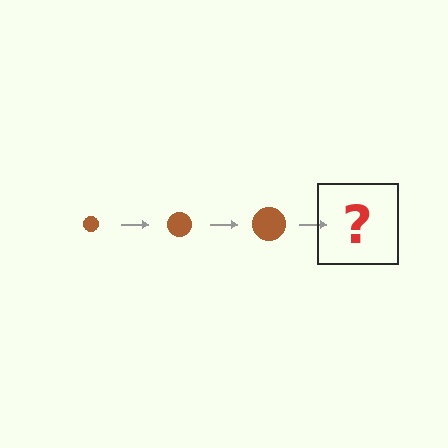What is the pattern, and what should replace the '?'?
The pattern is that the circle gets progressively larger each step. The '?' should be a brown circle, larger than the previous one.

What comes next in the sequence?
The next element should be a brown circle, larger than the previous one.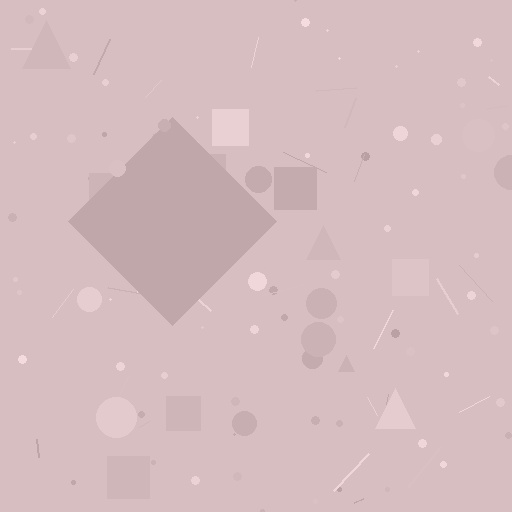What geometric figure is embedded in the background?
A diamond is embedded in the background.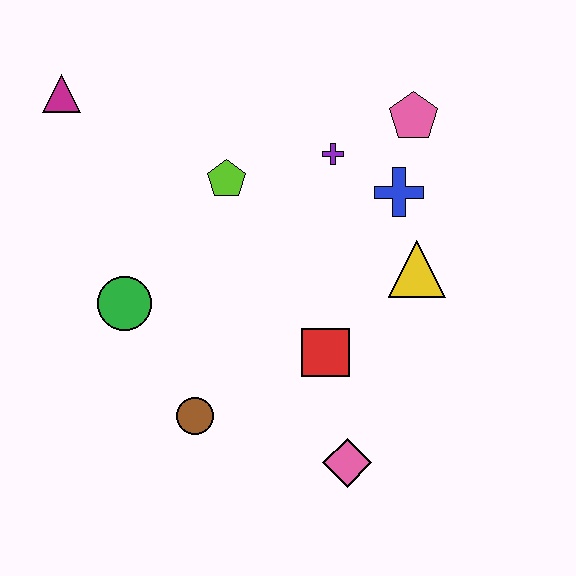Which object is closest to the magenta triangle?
The lime pentagon is closest to the magenta triangle.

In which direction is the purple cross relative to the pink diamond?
The purple cross is above the pink diamond.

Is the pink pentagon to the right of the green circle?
Yes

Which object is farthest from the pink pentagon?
The brown circle is farthest from the pink pentagon.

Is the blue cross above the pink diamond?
Yes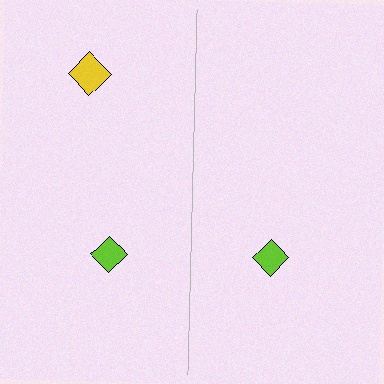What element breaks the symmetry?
A yellow diamond is missing from the right side.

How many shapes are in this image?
There are 3 shapes in this image.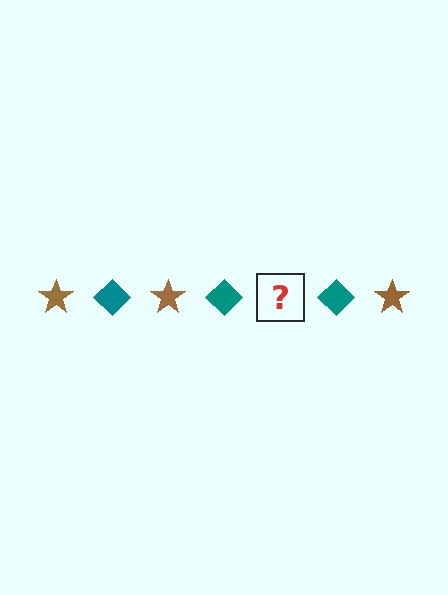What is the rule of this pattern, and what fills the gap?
The rule is that the pattern alternates between brown star and teal diamond. The gap should be filled with a brown star.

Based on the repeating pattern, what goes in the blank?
The blank should be a brown star.